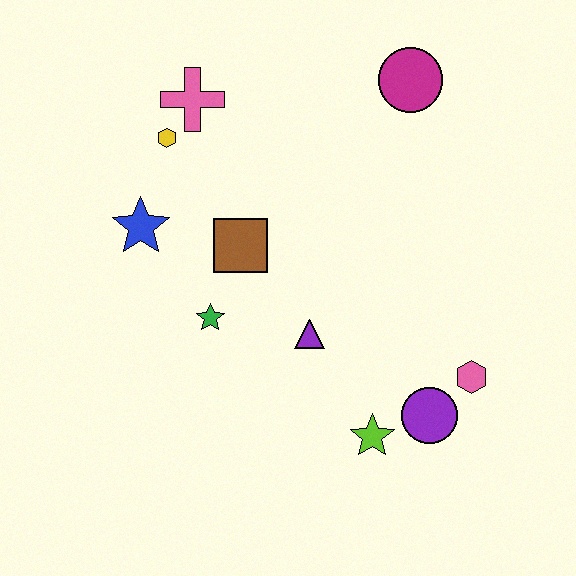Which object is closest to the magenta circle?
The pink cross is closest to the magenta circle.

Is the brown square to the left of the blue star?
No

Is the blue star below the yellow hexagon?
Yes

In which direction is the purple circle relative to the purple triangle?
The purple circle is to the right of the purple triangle.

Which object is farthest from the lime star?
The pink cross is farthest from the lime star.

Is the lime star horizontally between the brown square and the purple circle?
Yes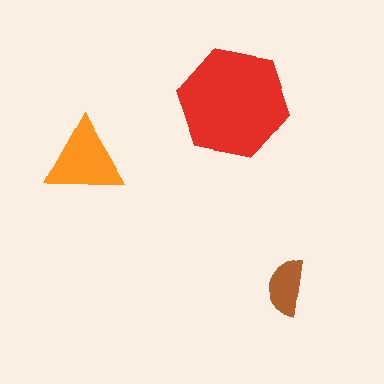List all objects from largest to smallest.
The red hexagon, the orange triangle, the brown semicircle.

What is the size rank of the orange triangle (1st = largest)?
2nd.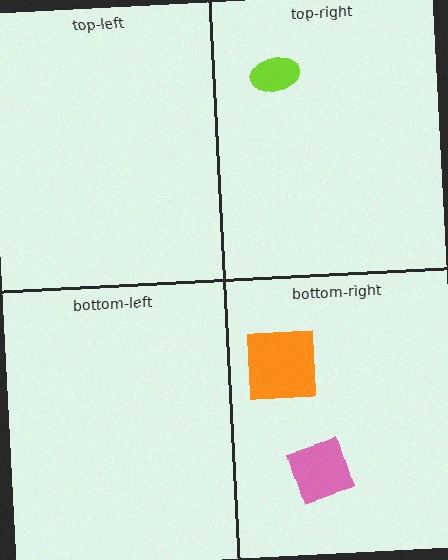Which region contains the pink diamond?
The bottom-right region.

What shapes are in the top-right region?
The lime ellipse.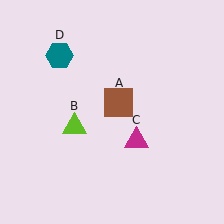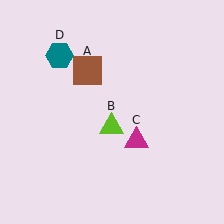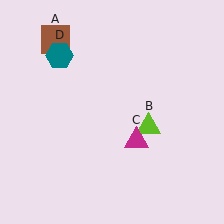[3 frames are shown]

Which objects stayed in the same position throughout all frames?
Magenta triangle (object C) and teal hexagon (object D) remained stationary.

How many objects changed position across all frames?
2 objects changed position: brown square (object A), lime triangle (object B).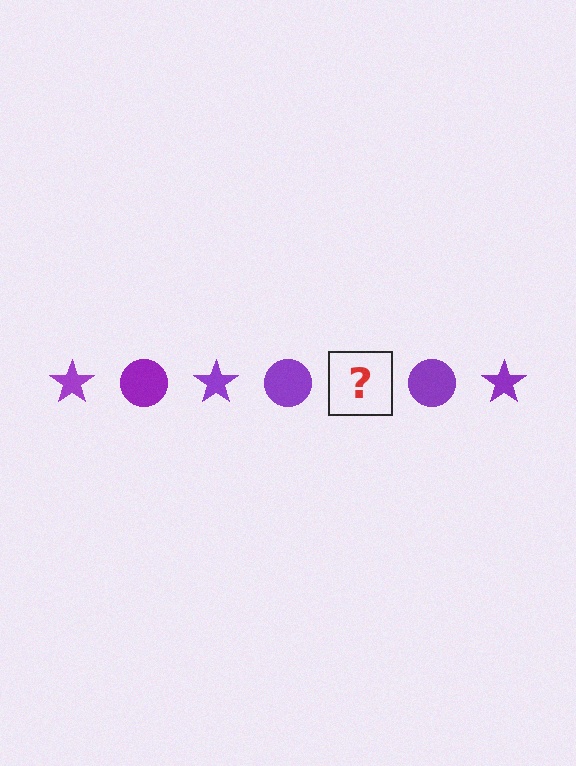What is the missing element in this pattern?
The missing element is a purple star.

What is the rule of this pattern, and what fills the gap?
The rule is that the pattern cycles through star, circle shapes in purple. The gap should be filled with a purple star.